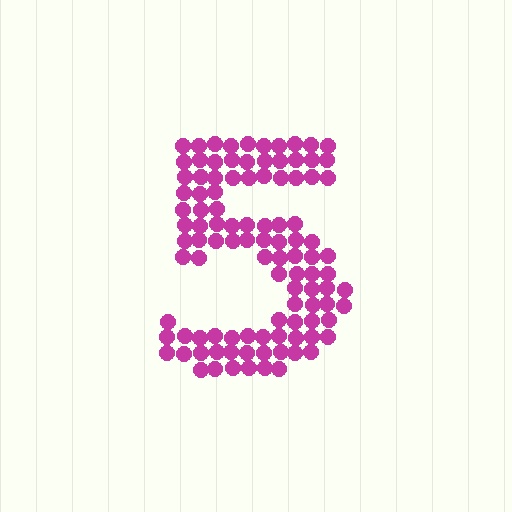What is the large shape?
The large shape is the digit 5.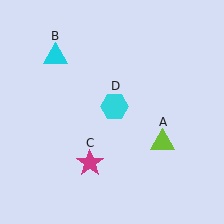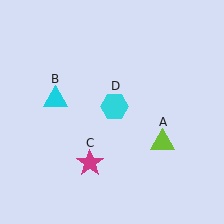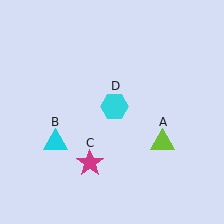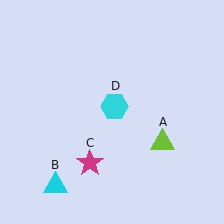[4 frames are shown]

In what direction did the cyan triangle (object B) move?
The cyan triangle (object B) moved down.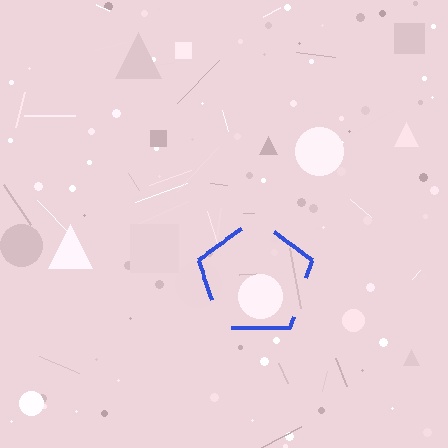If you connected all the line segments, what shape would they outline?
They would outline a pentagon.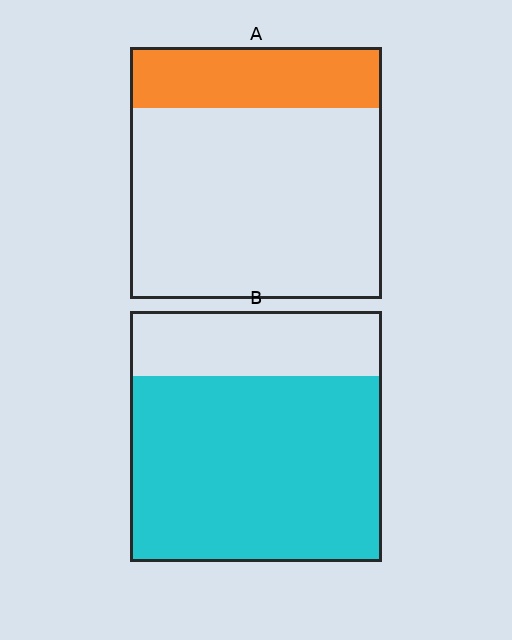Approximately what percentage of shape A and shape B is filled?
A is approximately 25% and B is approximately 75%.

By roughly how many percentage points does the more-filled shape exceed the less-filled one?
By roughly 50 percentage points (B over A).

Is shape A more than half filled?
No.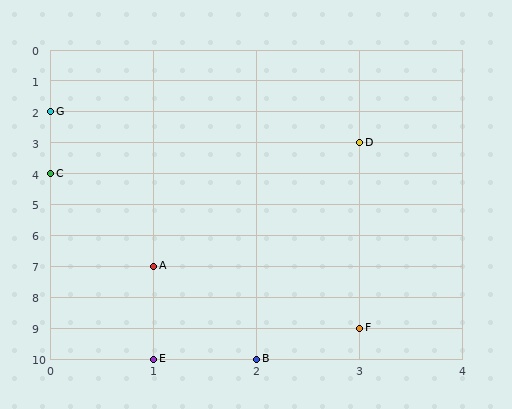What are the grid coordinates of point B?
Point B is at grid coordinates (2, 10).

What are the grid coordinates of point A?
Point A is at grid coordinates (1, 7).